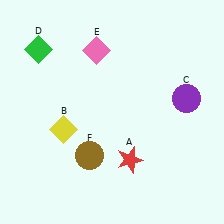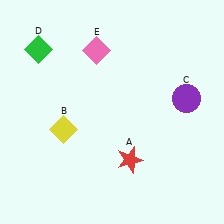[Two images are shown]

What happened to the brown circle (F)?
The brown circle (F) was removed in Image 2. It was in the bottom-left area of Image 1.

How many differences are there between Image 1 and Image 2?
There is 1 difference between the two images.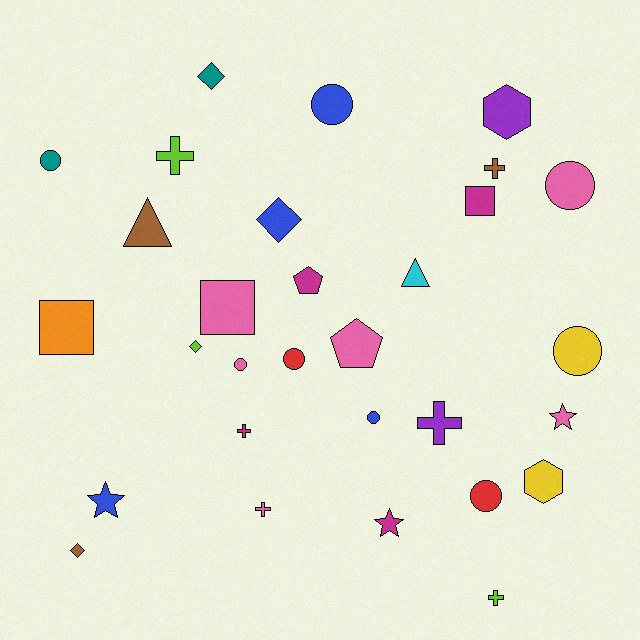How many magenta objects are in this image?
There are 4 magenta objects.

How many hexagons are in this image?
There are 2 hexagons.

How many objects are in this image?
There are 30 objects.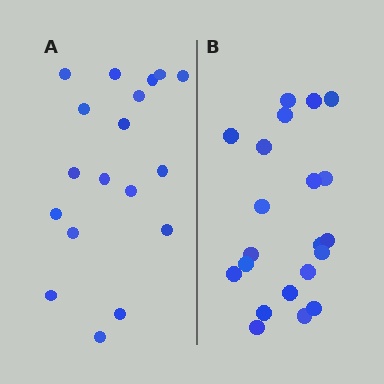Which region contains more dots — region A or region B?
Region B (the right region) has more dots.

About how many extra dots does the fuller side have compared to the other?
Region B has just a few more — roughly 2 or 3 more dots than region A.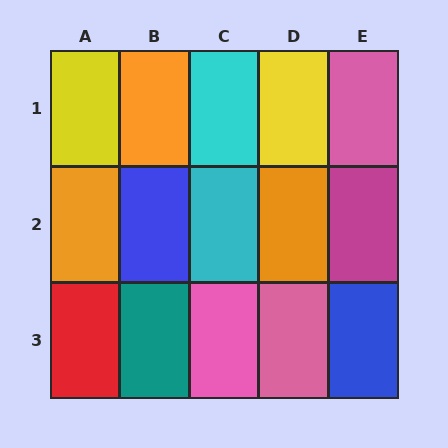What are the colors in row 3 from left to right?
Red, teal, pink, pink, blue.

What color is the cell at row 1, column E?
Pink.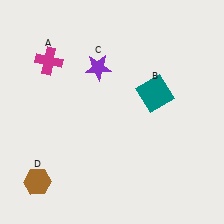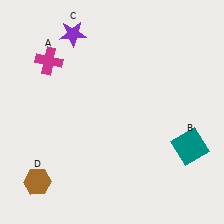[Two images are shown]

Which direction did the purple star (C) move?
The purple star (C) moved up.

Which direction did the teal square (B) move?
The teal square (B) moved down.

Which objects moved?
The objects that moved are: the teal square (B), the purple star (C).